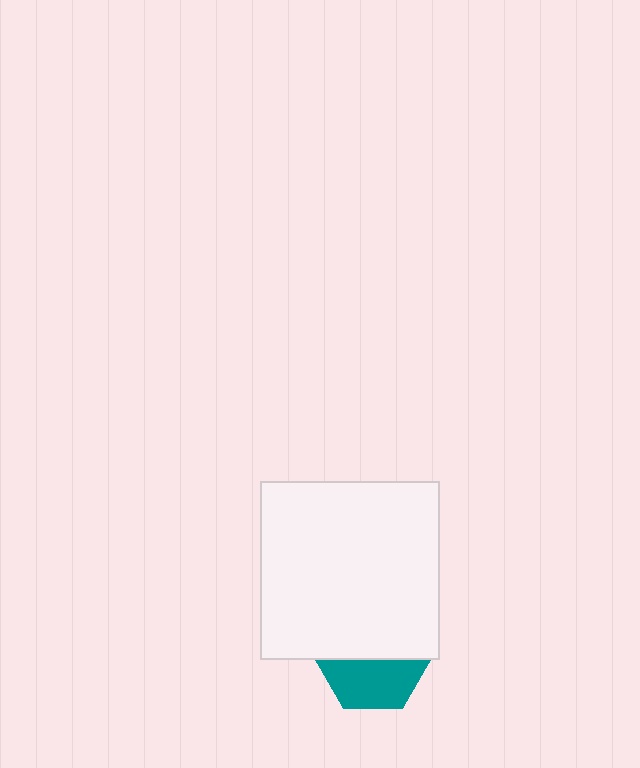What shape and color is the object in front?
The object in front is a white square.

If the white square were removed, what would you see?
You would see the complete teal hexagon.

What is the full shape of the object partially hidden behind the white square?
The partially hidden object is a teal hexagon.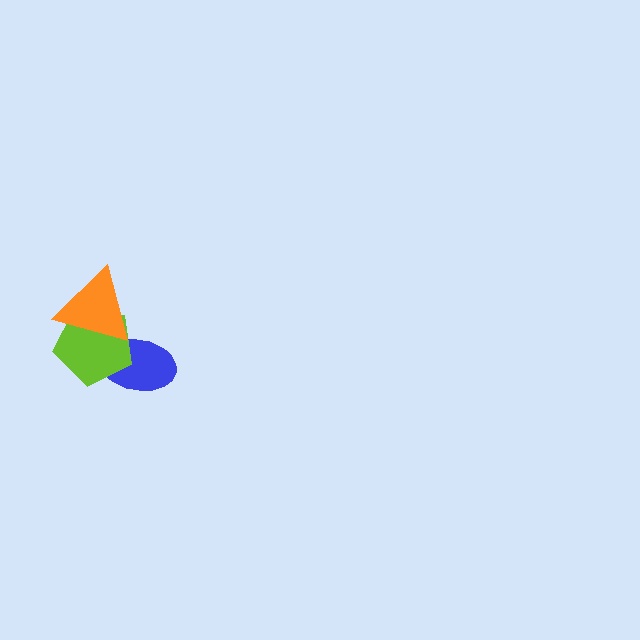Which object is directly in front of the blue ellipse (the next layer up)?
The lime pentagon is directly in front of the blue ellipse.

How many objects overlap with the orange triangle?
2 objects overlap with the orange triangle.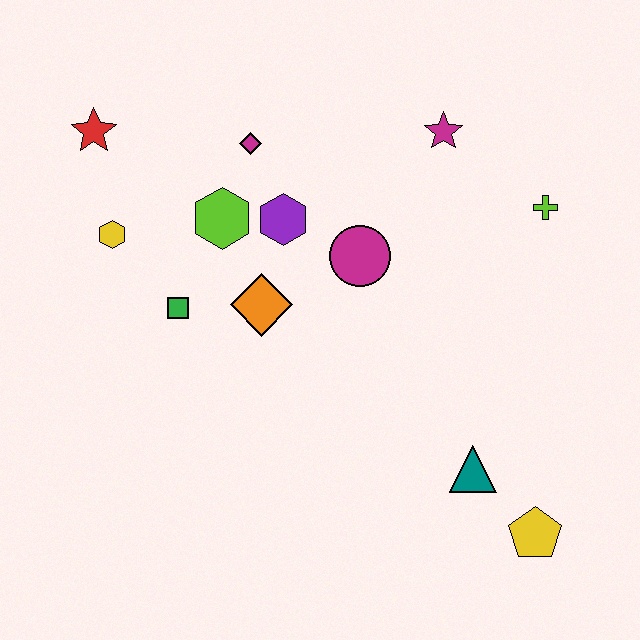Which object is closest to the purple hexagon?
The lime hexagon is closest to the purple hexagon.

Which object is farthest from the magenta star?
The yellow pentagon is farthest from the magenta star.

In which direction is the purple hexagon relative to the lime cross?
The purple hexagon is to the left of the lime cross.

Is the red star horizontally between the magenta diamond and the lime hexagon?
No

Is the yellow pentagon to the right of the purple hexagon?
Yes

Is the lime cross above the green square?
Yes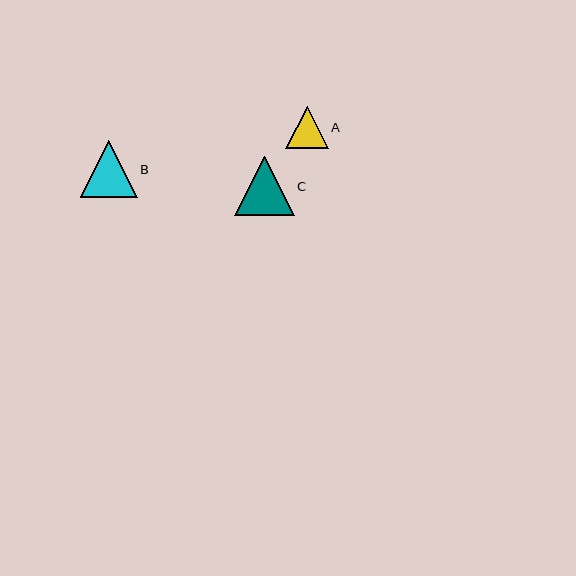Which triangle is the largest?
Triangle C is the largest with a size of approximately 60 pixels.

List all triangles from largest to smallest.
From largest to smallest: C, B, A.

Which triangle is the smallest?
Triangle A is the smallest with a size of approximately 43 pixels.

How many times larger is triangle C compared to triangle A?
Triangle C is approximately 1.4 times the size of triangle A.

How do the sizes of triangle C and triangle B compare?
Triangle C and triangle B are approximately the same size.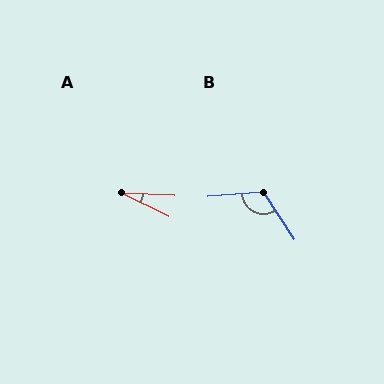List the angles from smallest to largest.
A (24°), B (118°).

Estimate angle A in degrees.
Approximately 24 degrees.